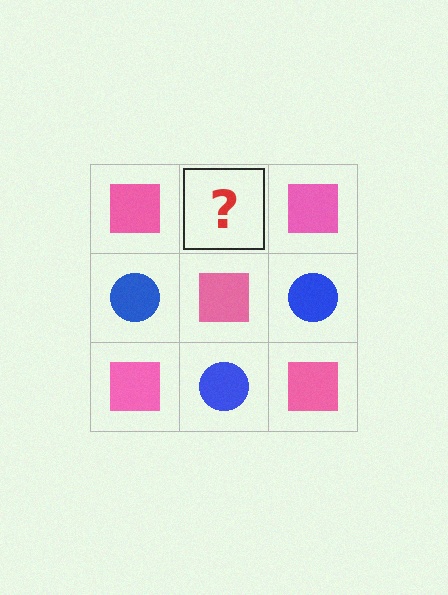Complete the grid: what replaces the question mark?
The question mark should be replaced with a blue circle.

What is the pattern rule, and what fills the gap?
The rule is that it alternates pink square and blue circle in a checkerboard pattern. The gap should be filled with a blue circle.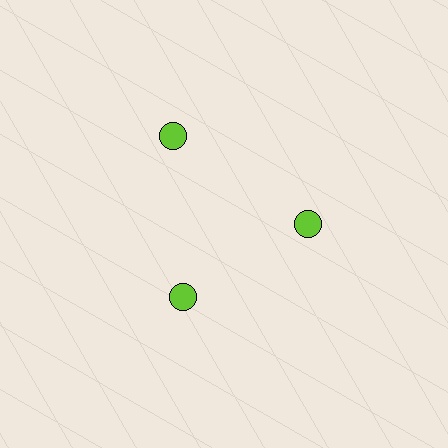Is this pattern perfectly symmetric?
No. The 3 lime circles are arranged in a ring, but one element near the 11 o'clock position is pushed outward from the center, breaking the 3-fold rotational symmetry.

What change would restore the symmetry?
The symmetry would be restored by moving it inward, back onto the ring so that all 3 circles sit at equal angles and equal distance from the center.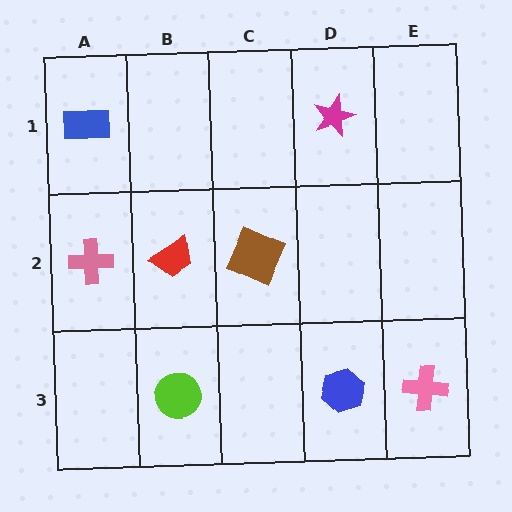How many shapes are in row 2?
3 shapes.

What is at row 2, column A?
A pink cross.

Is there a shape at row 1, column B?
No, that cell is empty.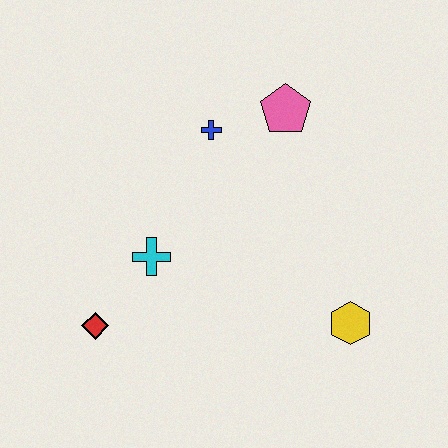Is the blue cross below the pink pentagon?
Yes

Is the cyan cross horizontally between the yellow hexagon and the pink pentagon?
No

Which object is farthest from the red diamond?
The pink pentagon is farthest from the red diamond.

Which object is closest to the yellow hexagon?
The cyan cross is closest to the yellow hexagon.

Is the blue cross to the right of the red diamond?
Yes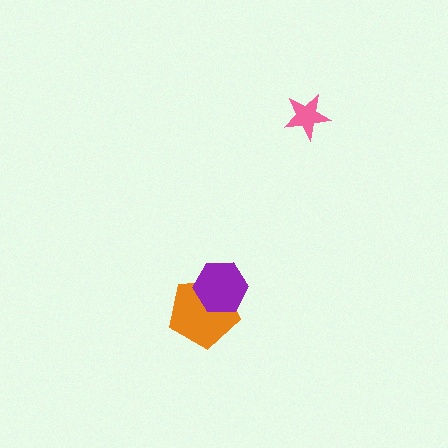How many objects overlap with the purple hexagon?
1 object overlaps with the purple hexagon.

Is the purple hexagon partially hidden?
No, no other shape covers it.